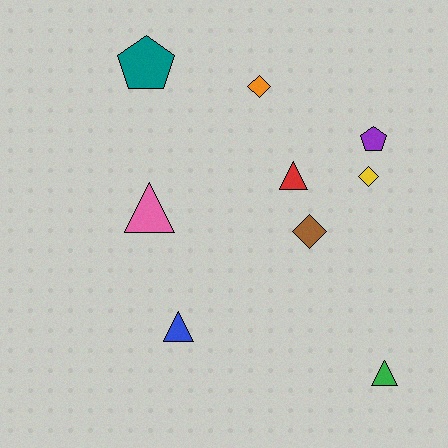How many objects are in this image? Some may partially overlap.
There are 9 objects.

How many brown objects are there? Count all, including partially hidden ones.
There is 1 brown object.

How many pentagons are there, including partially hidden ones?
There are 2 pentagons.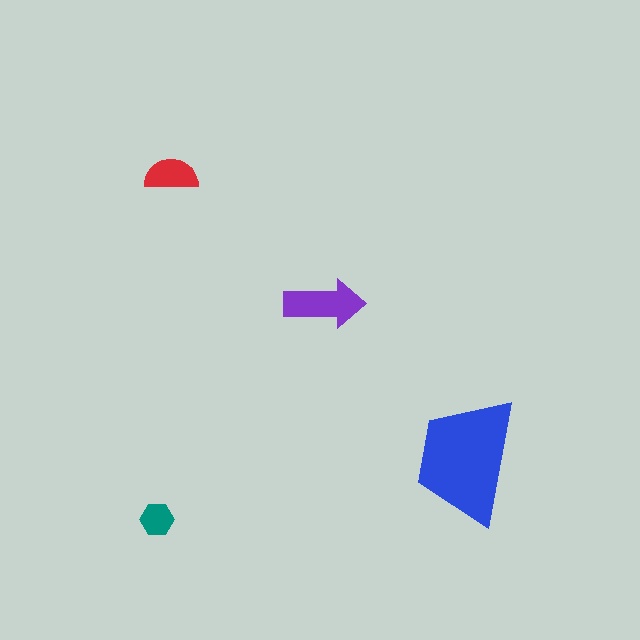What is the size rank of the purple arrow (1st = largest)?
2nd.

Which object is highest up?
The red semicircle is topmost.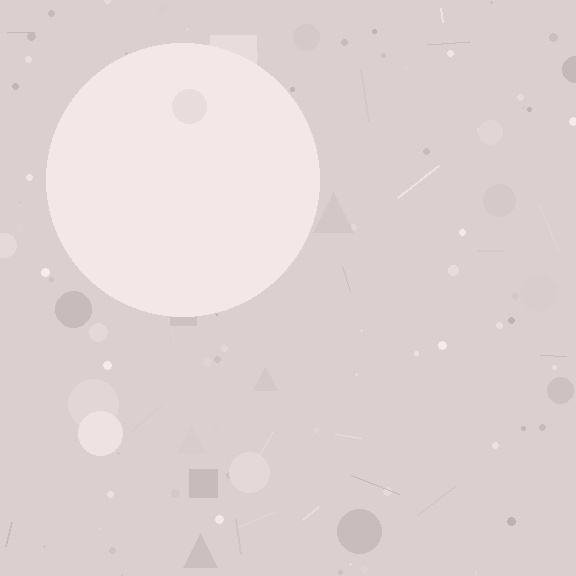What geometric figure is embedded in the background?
A circle is embedded in the background.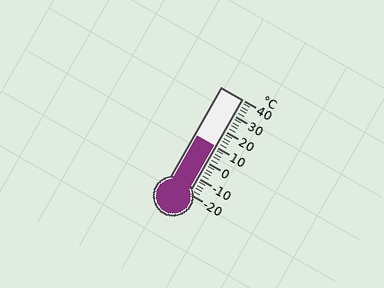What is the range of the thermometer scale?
The thermometer scale ranges from -20°C to 40°C.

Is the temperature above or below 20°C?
The temperature is below 20°C.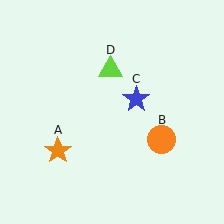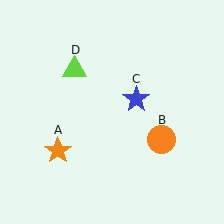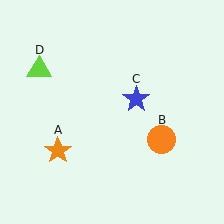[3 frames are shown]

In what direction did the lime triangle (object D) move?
The lime triangle (object D) moved left.